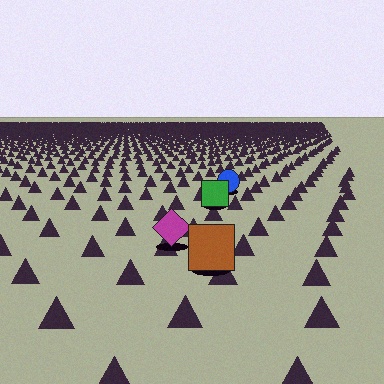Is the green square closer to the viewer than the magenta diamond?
No. The magenta diamond is closer — you can tell from the texture gradient: the ground texture is coarser near it.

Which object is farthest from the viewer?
The blue circle is farthest from the viewer. It appears smaller and the ground texture around it is denser.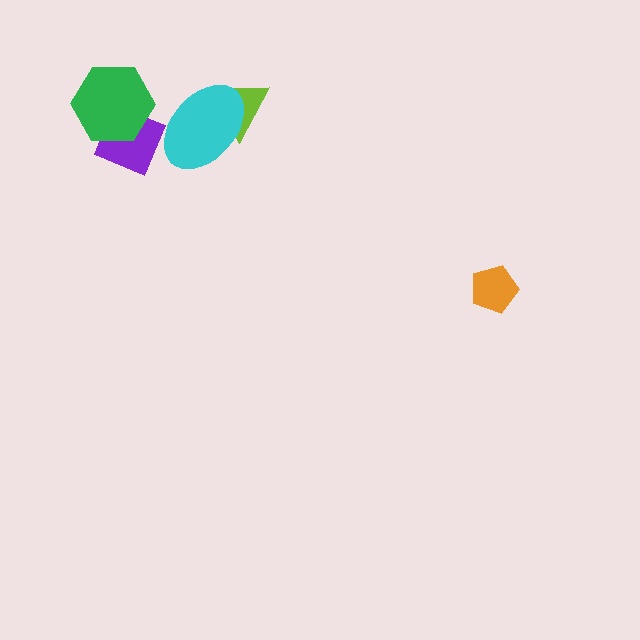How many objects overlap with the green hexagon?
1 object overlaps with the green hexagon.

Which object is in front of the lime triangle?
The cyan ellipse is in front of the lime triangle.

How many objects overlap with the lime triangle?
1 object overlaps with the lime triangle.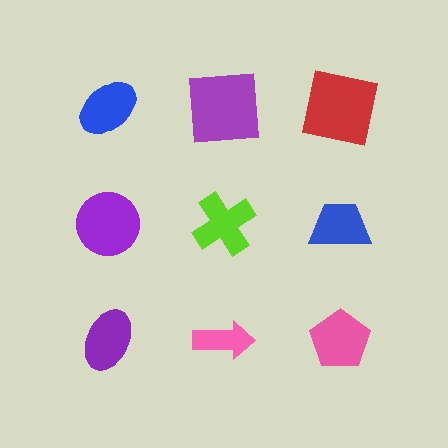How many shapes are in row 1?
3 shapes.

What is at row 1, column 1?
A blue ellipse.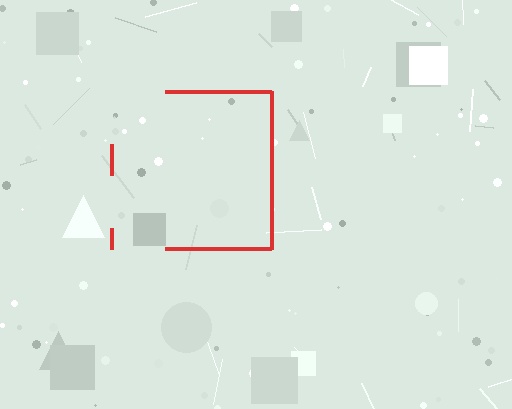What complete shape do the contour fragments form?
The contour fragments form a square.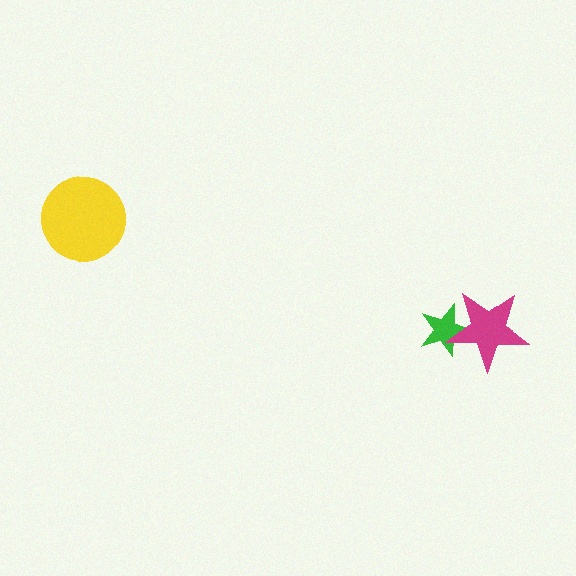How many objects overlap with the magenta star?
1 object overlaps with the magenta star.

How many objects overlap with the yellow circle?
0 objects overlap with the yellow circle.